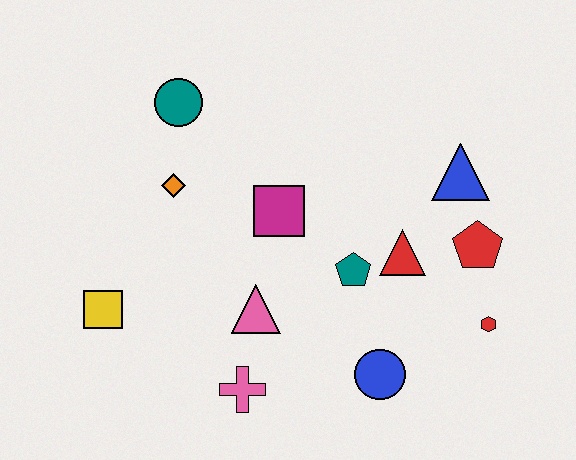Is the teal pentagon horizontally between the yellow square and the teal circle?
No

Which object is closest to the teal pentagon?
The red triangle is closest to the teal pentagon.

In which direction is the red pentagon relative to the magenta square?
The red pentagon is to the right of the magenta square.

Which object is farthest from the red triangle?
The yellow square is farthest from the red triangle.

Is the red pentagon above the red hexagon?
Yes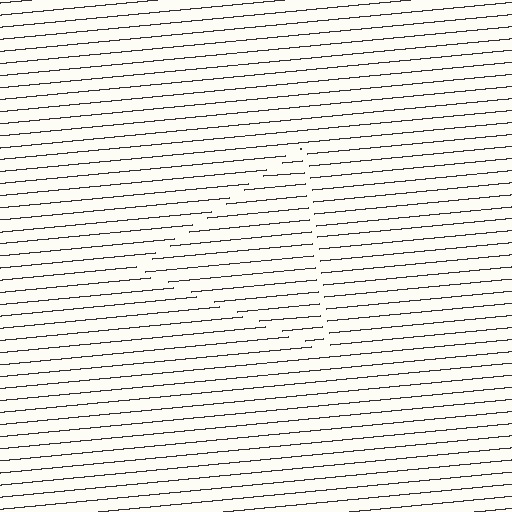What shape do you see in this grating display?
An illusory triangle. The interior of the shape contains the same grating, shifted by half a period — the contour is defined by the phase discontinuity where line-ends from the inner and outer gratings abut.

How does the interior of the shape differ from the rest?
The interior of the shape contains the same grating, shifted by half a period — the contour is defined by the phase discontinuity where line-ends from the inner and outer gratings abut.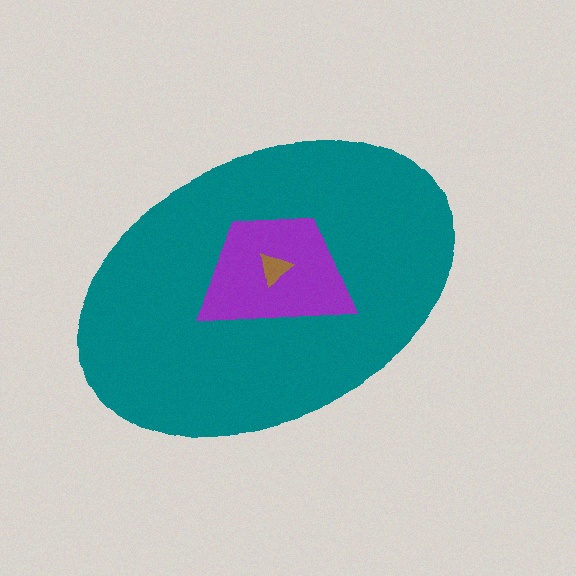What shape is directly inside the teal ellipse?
The purple trapezoid.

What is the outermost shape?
The teal ellipse.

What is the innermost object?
The brown triangle.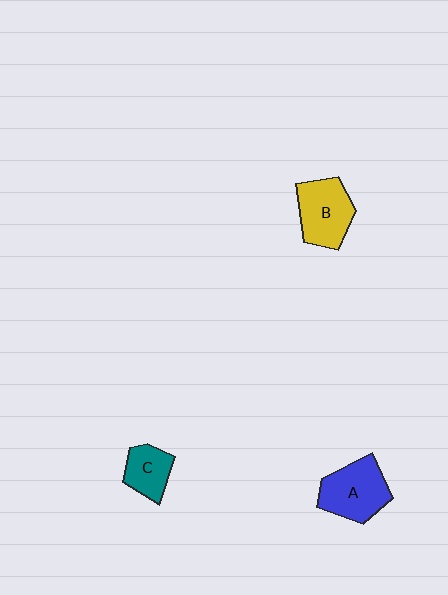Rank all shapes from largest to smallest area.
From largest to smallest: A (blue), B (yellow), C (teal).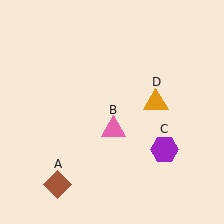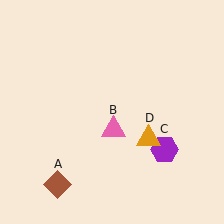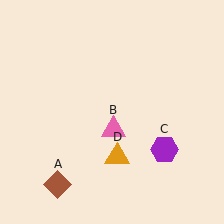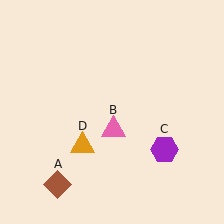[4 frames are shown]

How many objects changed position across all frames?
1 object changed position: orange triangle (object D).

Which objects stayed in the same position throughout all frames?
Brown diamond (object A) and pink triangle (object B) and purple hexagon (object C) remained stationary.